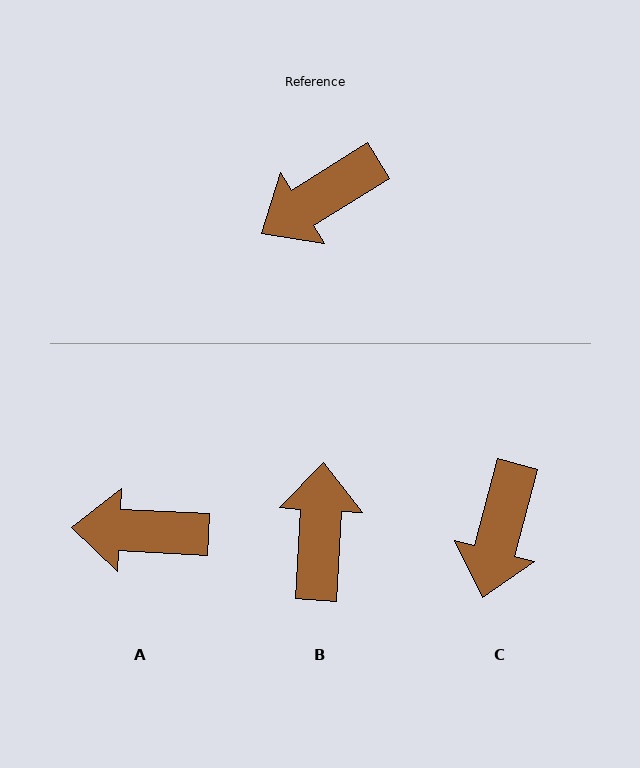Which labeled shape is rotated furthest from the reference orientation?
B, about 125 degrees away.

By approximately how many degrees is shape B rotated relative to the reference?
Approximately 125 degrees clockwise.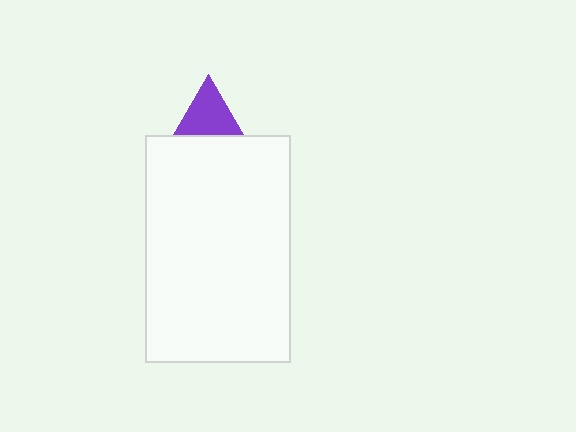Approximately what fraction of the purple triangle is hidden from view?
Roughly 58% of the purple triangle is hidden behind the white rectangle.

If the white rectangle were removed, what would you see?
You would see the complete purple triangle.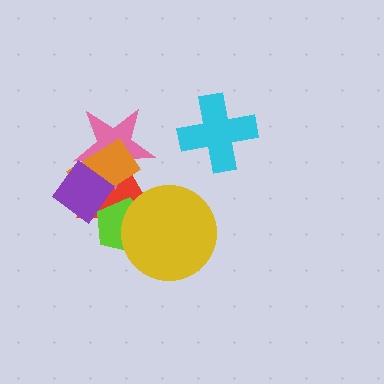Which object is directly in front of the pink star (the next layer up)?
The orange rectangle is directly in front of the pink star.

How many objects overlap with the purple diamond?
4 objects overlap with the purple diamond.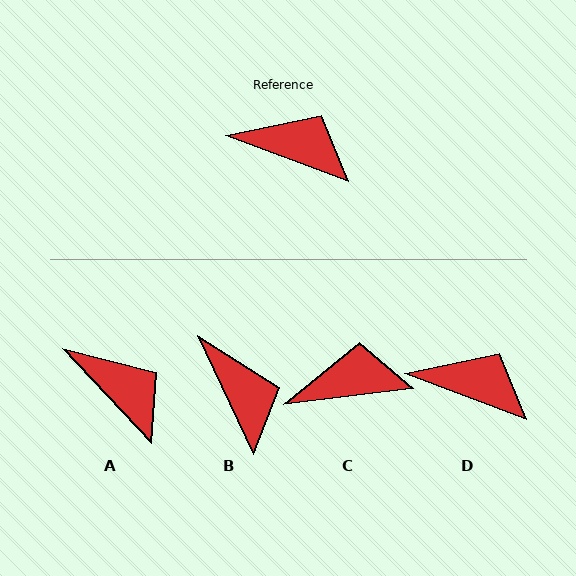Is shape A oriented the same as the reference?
No, it is off by about 26 degrees.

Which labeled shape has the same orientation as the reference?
D.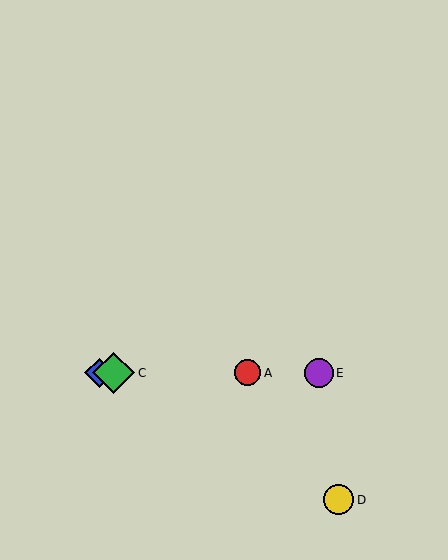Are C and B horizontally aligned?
Yes, both are at y≈373.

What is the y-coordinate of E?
Object E is at y≈373.